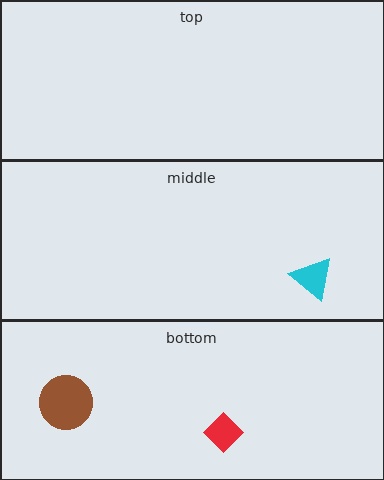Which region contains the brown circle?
The bottom region.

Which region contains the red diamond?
The bottom region.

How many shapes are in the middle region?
1.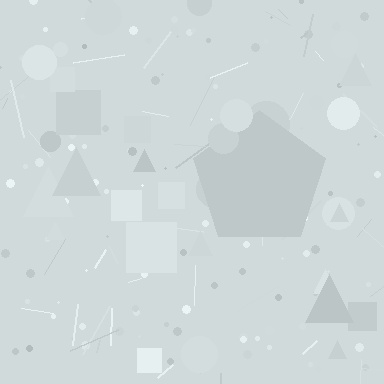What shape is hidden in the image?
A pentagon is hidden in the image.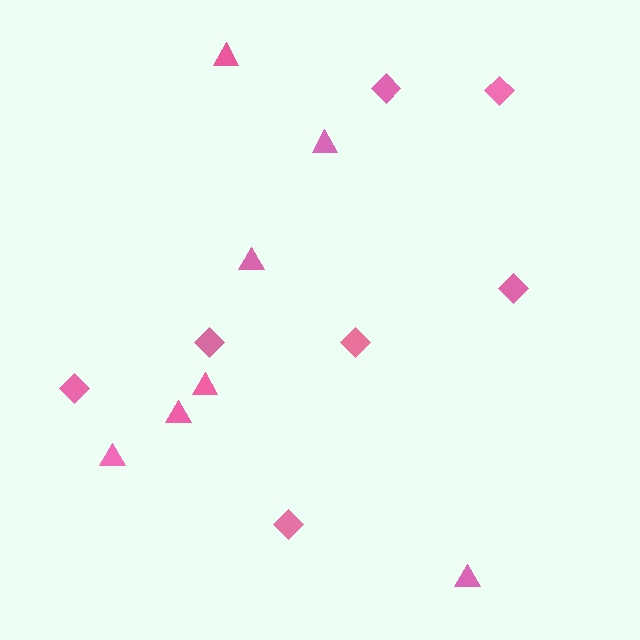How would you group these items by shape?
There are 2 groups: one group of triangles (7) and one group of diamonds (7).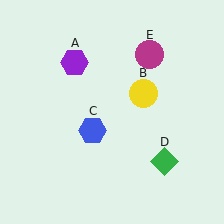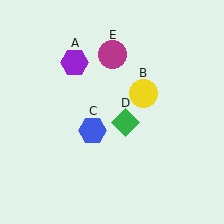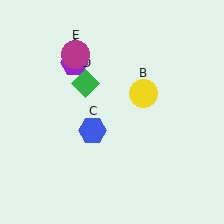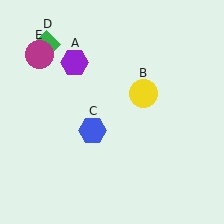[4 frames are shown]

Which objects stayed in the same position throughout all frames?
Purple hexagon (object A) and yellow circle (object B) and blue hexagon (object C) remained stationary.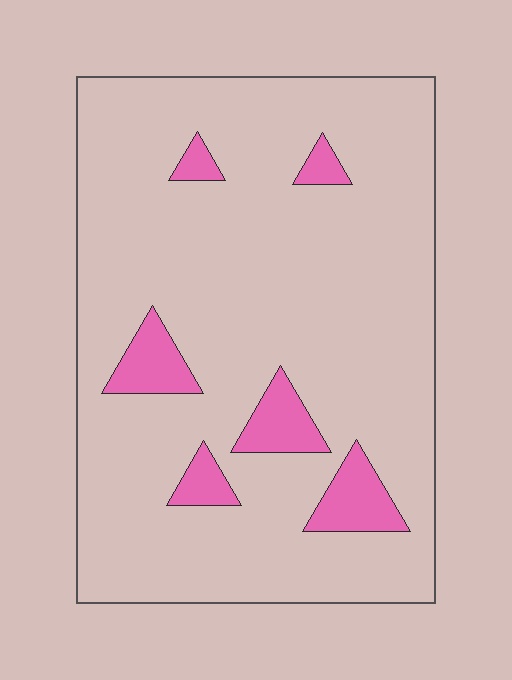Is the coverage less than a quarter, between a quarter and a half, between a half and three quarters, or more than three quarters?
Less than a quarter.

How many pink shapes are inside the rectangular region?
6.